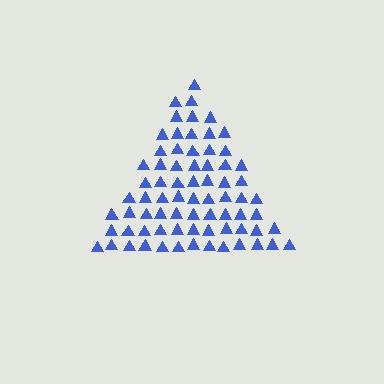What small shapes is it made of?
It is made of small triangles.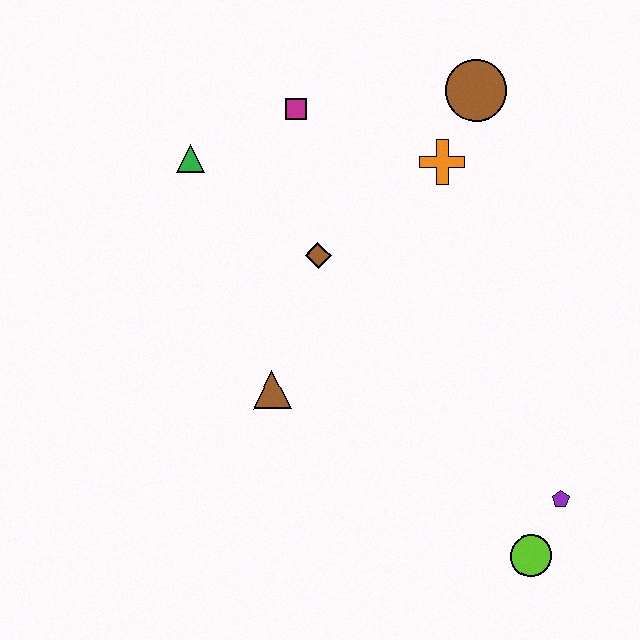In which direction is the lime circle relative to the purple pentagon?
The lime circle is below the purple pentagon.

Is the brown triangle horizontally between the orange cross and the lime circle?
No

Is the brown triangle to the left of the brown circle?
Yes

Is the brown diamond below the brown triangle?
No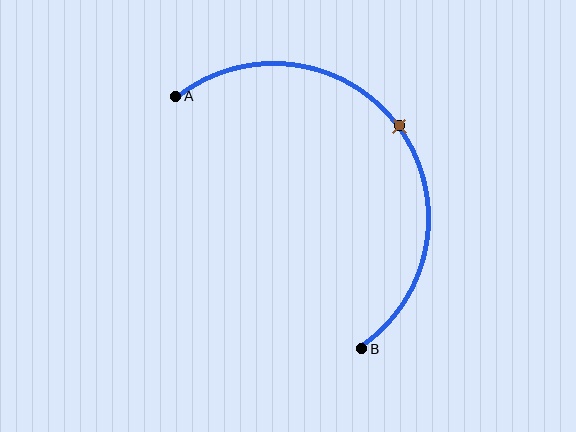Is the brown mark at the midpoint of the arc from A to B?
Yes. The brown mark lies on the arc at equal arc-length from both A and B — it is the arc midpoint.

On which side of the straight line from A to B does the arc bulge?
The arc bulges above and to the right of the straight line connecting A and B.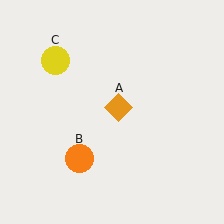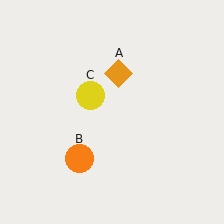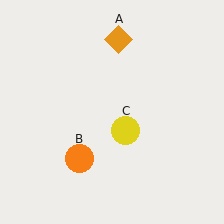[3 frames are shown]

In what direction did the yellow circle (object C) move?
The yellow circle (object C) moved down and to the right.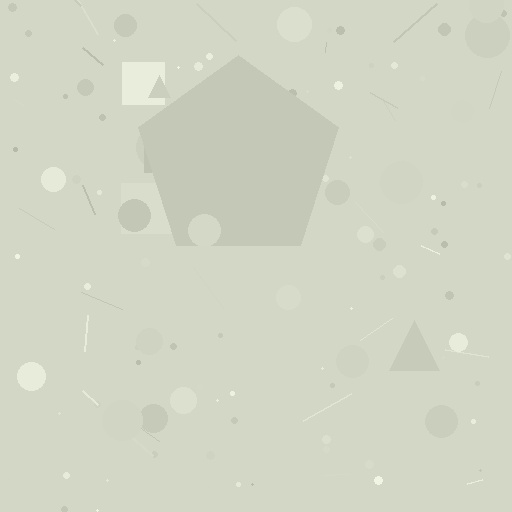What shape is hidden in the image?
A pentagon is hidden in the image.